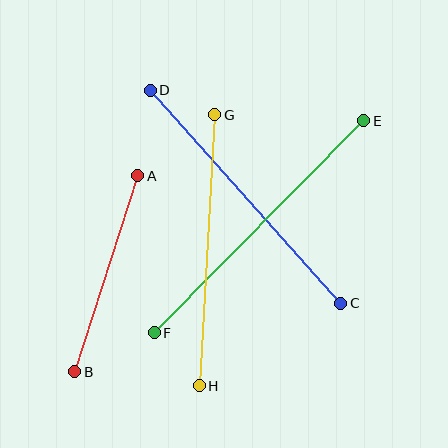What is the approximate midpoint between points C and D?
The midpoint is at approximately (245, 197) pixels.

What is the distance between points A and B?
The distance is approximately 206 pixels.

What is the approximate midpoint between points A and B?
The midpoint is at approximately (106, 274) pixels.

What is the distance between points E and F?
The distance is approximately 298 pixels.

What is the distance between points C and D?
The distance is approximately 286 pixels.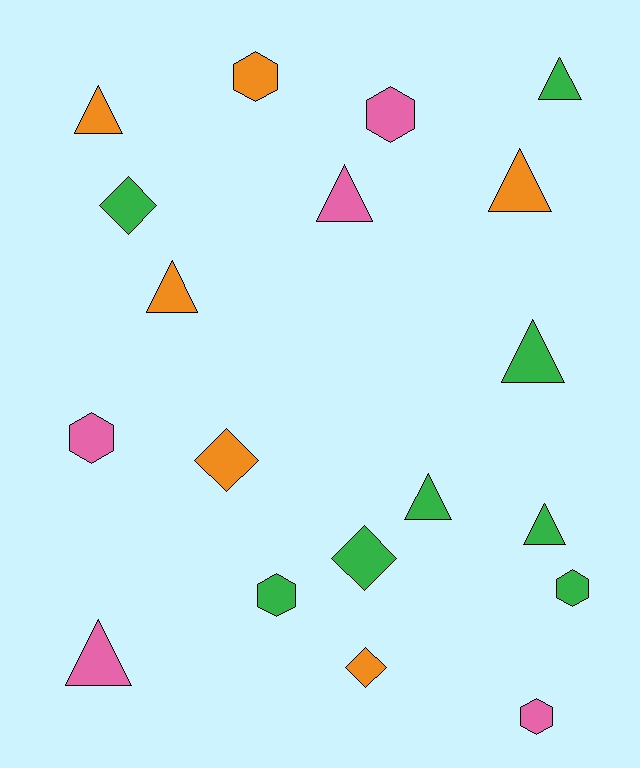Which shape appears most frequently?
Triangle, with 9 objects.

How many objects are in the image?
There are 19 objects.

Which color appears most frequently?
Green, with 8 objects.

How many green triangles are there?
There are 4 green triangles.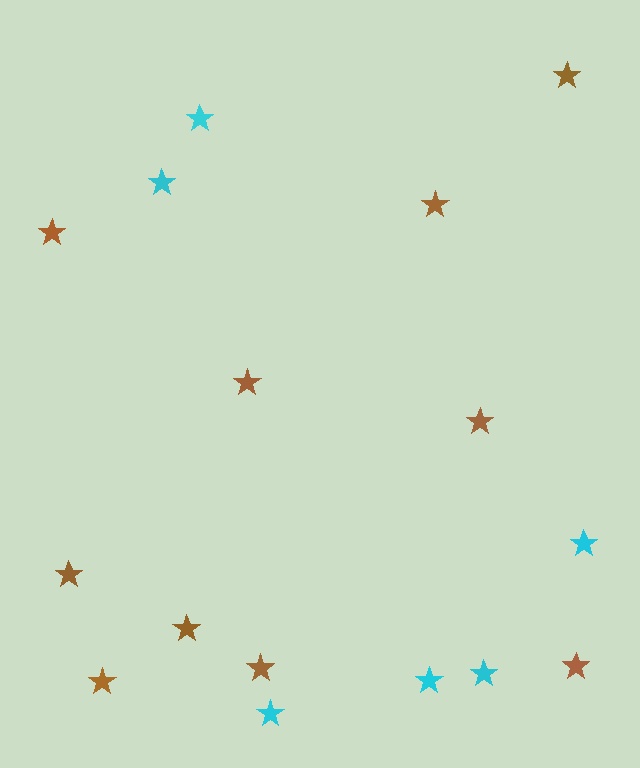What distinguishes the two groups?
There are 2 groups: one group of brown stars (10) and one group of cyan stars (6).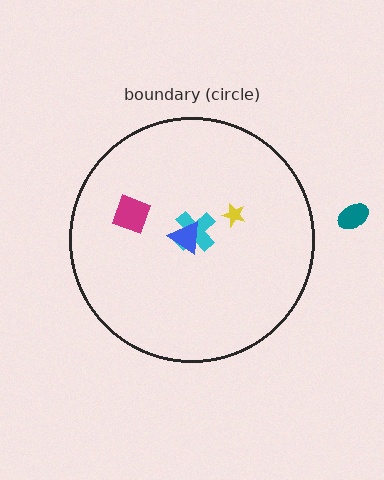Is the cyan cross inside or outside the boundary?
Inside.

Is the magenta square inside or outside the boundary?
Inside.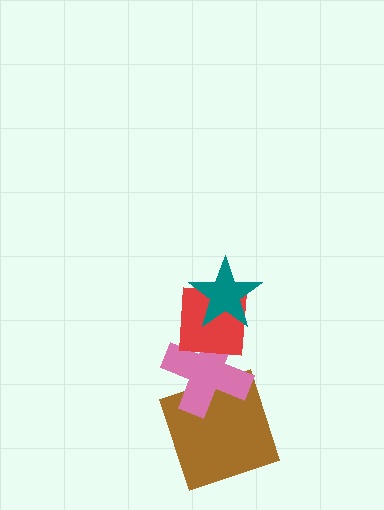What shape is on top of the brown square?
The pink cross is on top of the brown square.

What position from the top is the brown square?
The brown square is 4th from the top.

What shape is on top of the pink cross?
The red square is on top of the pink cross.